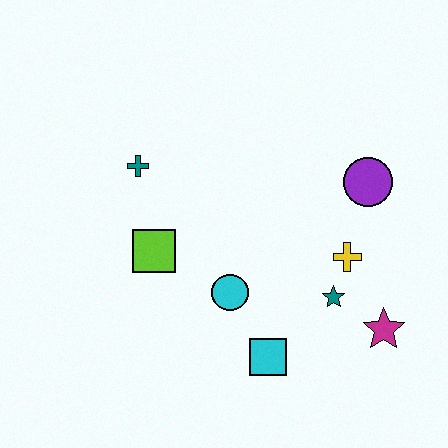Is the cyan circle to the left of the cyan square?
Yes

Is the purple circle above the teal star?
Yes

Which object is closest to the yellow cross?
The teal star is closest to the yellow cross.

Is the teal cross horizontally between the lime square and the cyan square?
No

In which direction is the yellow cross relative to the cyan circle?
The yellow cross is to the right of the cyan circle.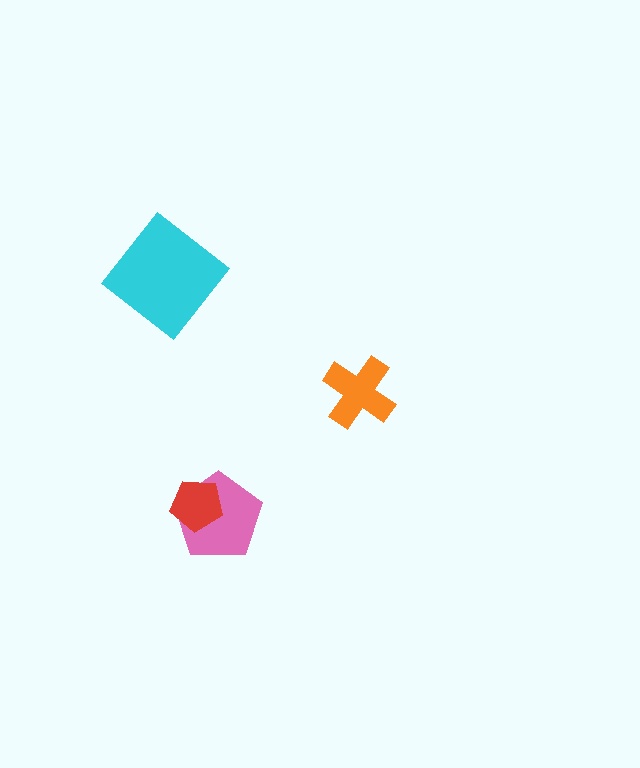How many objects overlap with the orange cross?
0 objects overlap with the orange cross.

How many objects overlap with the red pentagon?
1 object overlaps with the red pentagon.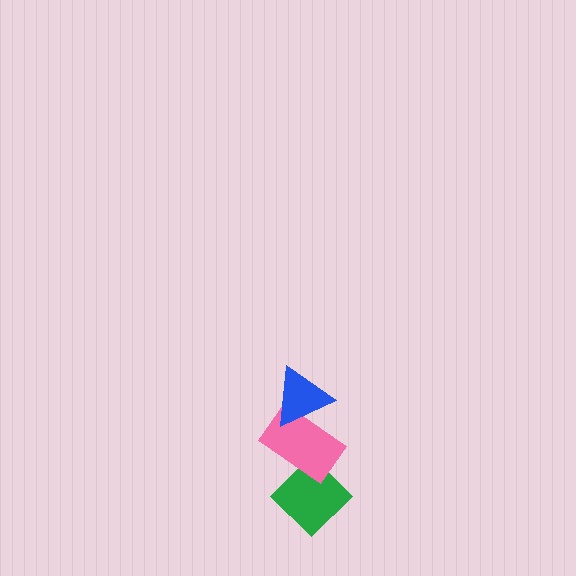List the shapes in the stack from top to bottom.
From top to bottom: the blue triangle, the pink rectangle, the green diamond.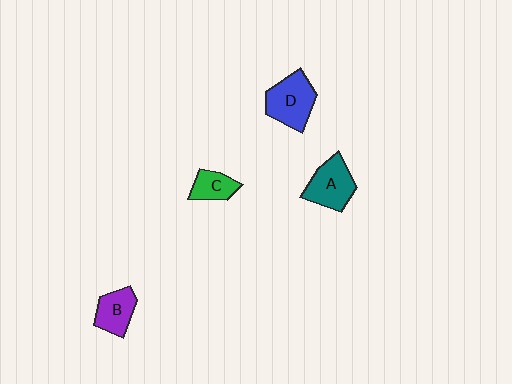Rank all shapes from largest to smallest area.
From largest to smallest: D (blue), A (teal), B (purple), C (green).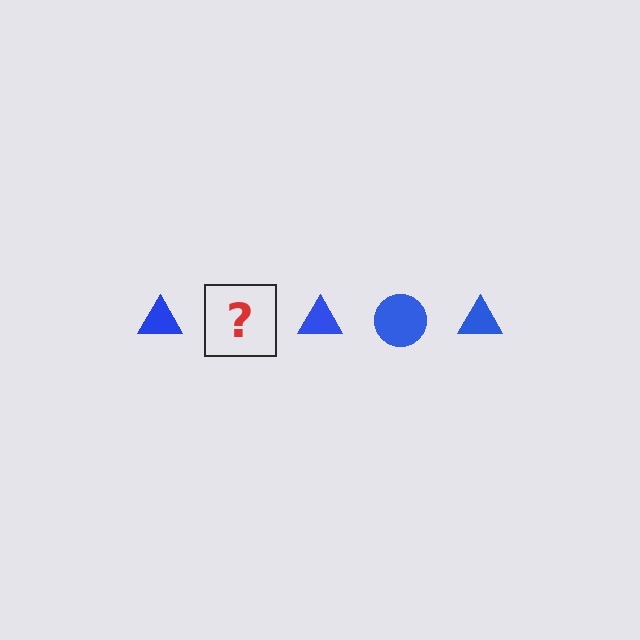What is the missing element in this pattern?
The missing element is a blue circle.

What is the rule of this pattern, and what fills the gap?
The rule is that the pattern cycles through triangle, circle shapes in blue. The gap should be filled with a blue circle.